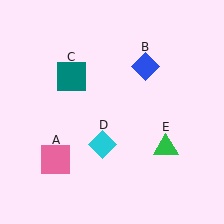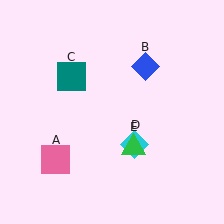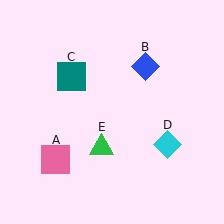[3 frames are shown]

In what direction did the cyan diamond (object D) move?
The cyan diamond (object D) moved right.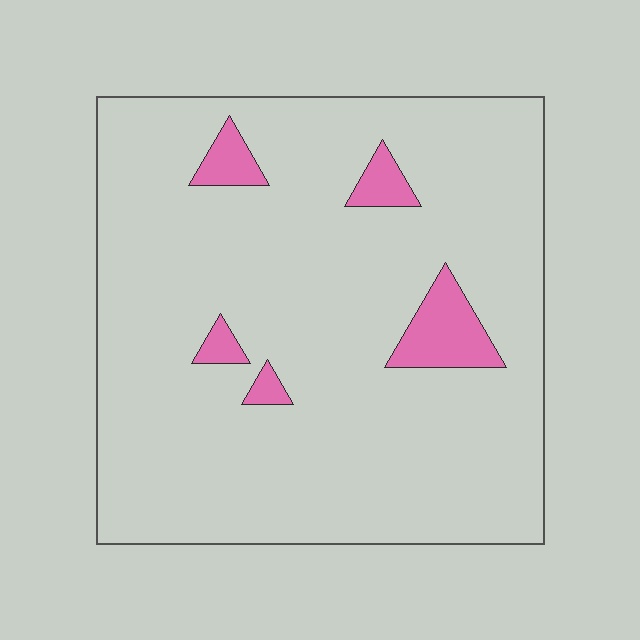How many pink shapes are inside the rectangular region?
5.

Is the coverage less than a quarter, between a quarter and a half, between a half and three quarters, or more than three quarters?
Less than a quarter.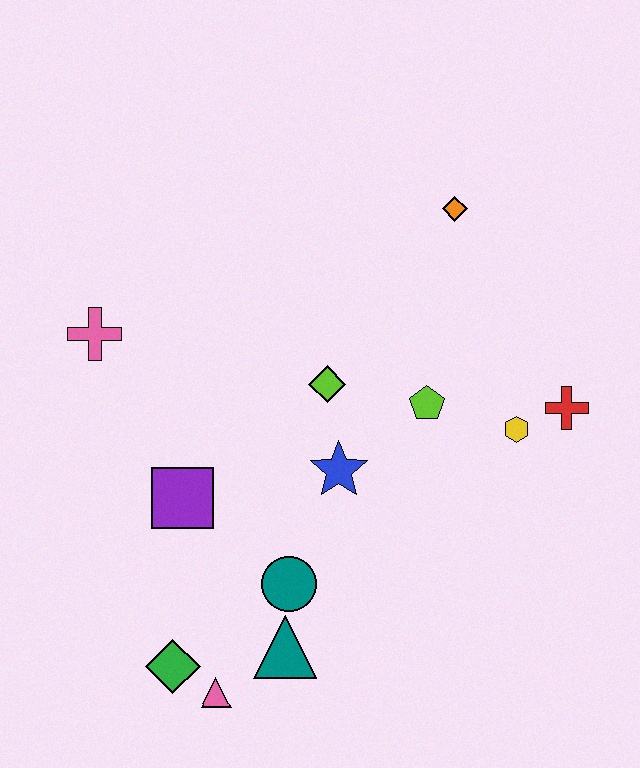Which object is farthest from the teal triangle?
The orange diamond is farthest from the teal triangle.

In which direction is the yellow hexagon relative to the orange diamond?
The yellow hexagon is below the orange diamond.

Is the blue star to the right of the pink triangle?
Yes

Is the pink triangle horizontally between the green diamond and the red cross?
Yes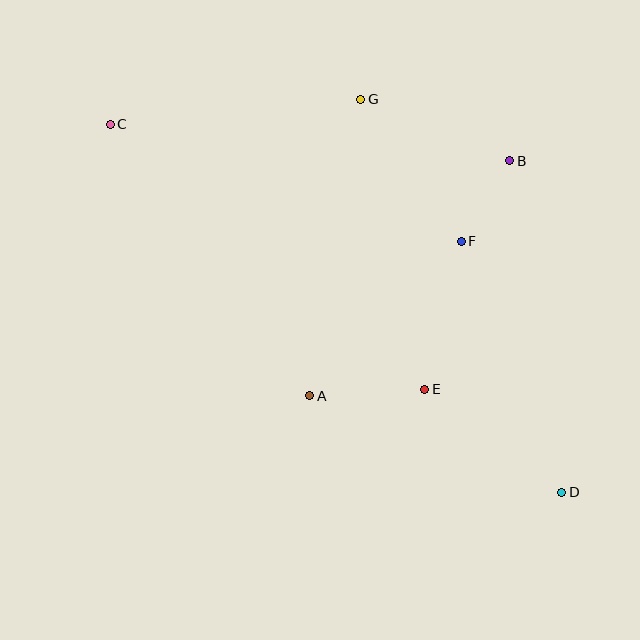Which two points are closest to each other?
Points B and F are closest to each other.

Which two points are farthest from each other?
Points C and D are farthest from each other.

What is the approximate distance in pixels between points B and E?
The distance between B and E is approximately 244 pixels.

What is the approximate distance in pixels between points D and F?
The distance between D and F is approximately 271 pixels.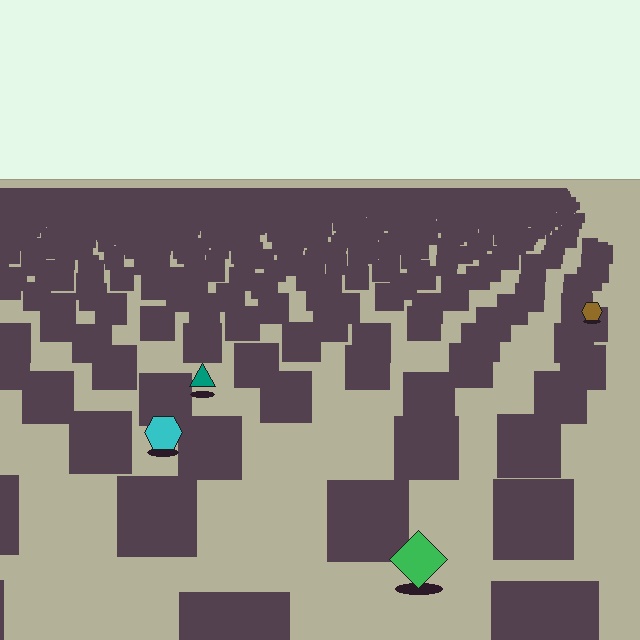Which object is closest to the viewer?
The green diamond is closest. The texture marks near it are larger and more spread out.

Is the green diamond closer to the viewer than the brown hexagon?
Yes. The green diamond is closer — you can tell from the texture gradient: the ground texture is coarser near it.